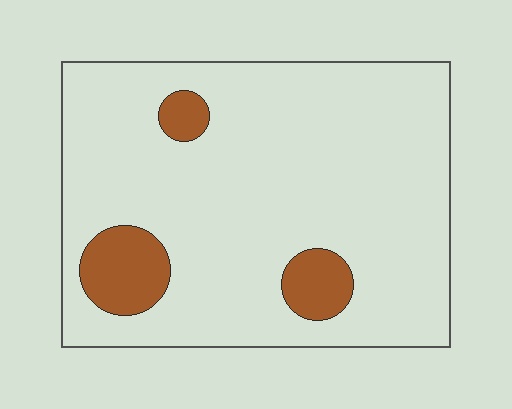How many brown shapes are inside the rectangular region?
3.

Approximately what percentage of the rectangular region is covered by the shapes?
Approximately 10%.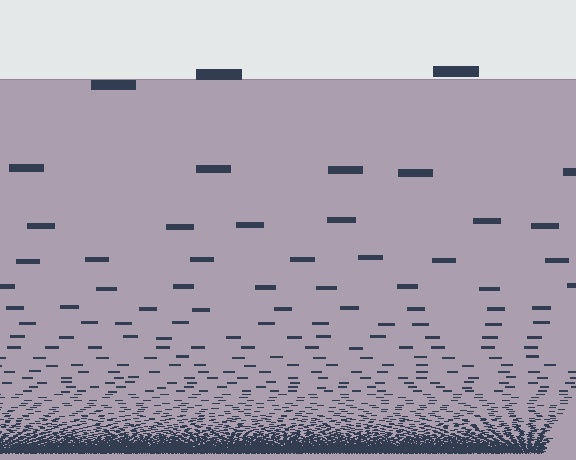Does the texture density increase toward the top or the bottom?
Density increases toward the bottom.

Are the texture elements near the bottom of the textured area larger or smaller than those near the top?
Smaller. The gradient is inverted — elements near the bottom are smaller and denser.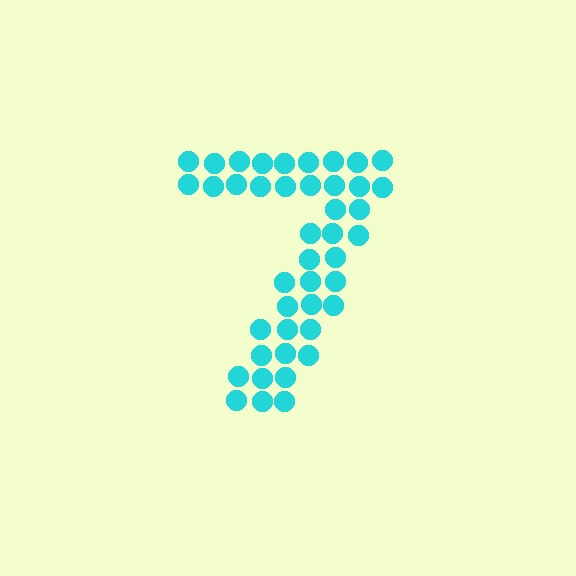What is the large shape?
The large shape is the digit 7.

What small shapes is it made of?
It is made of small circles.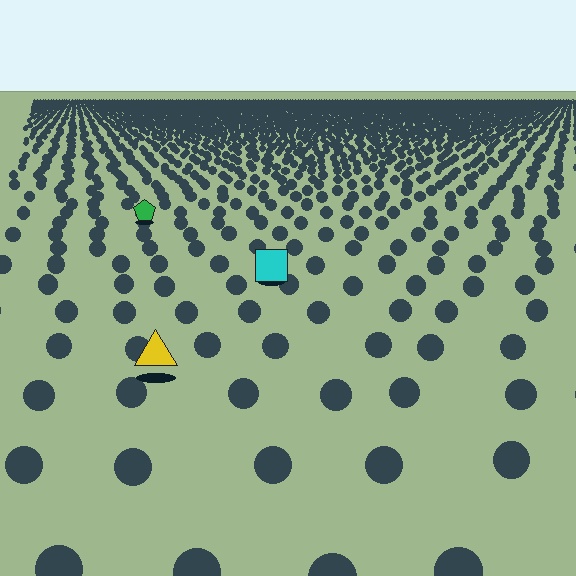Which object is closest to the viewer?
The yellow triangle is closest. The texture marks near it are larger and more spread out.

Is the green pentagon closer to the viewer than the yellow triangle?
No. The yellow triangle is closer — you can tell from the texture gradient: the ground texture is coarser near it.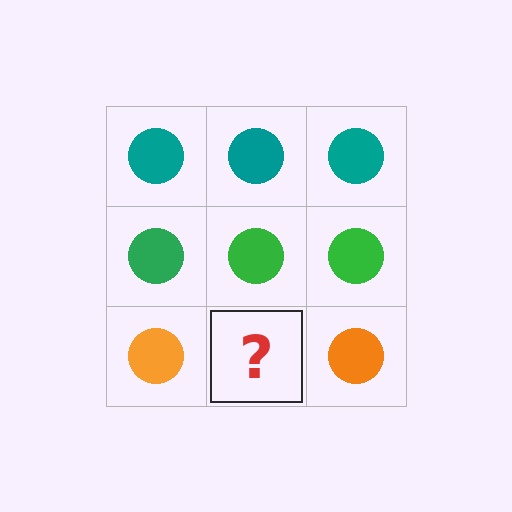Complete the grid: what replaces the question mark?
The question mark should be replaced with an orange circle.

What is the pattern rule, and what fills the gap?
The rule is that each row has a consistent color. The gap should be filled with an orange circle.